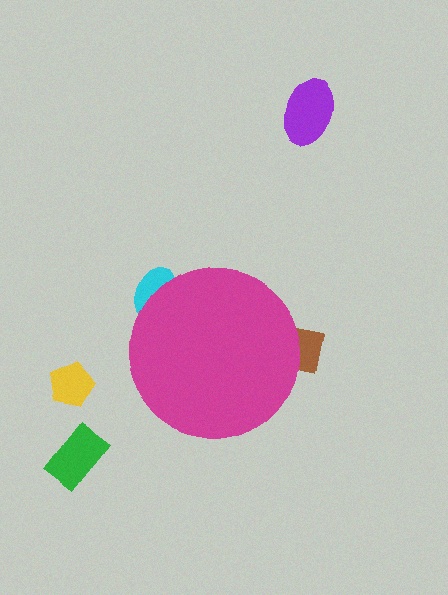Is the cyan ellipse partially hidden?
Yes, the cyan ellipse is partially hidden behind the magenta circle.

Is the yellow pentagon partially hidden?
No, the yellow pentagon is fully visible.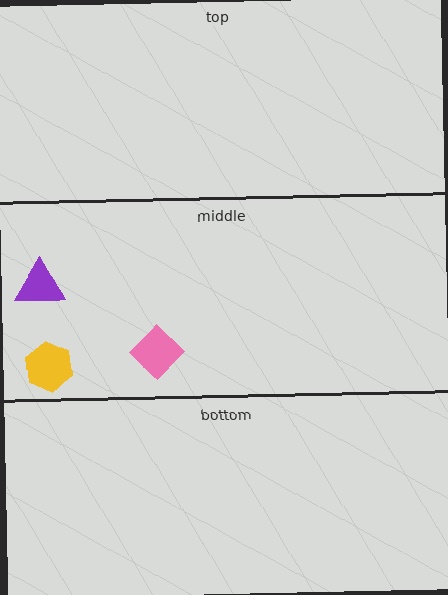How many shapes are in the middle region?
3.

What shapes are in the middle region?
The yellow hexagon, the purple triangle, the pink diamond.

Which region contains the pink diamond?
The middle region.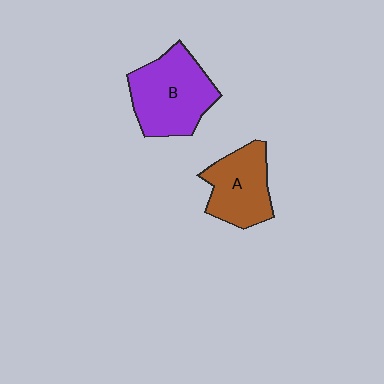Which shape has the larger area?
Shape B (purple).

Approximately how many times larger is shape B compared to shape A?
Approximately 1.3 times.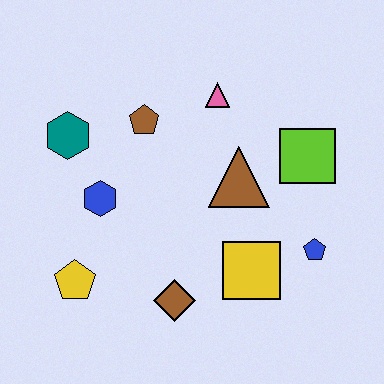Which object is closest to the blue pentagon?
The yellow square is closest to the blue pentagon.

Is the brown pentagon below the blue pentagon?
No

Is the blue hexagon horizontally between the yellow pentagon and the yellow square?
Yes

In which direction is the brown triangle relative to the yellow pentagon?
The brown triangle is to the right of the yellow pentagon.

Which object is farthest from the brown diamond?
The pink triangle is farthest from the brown diamond.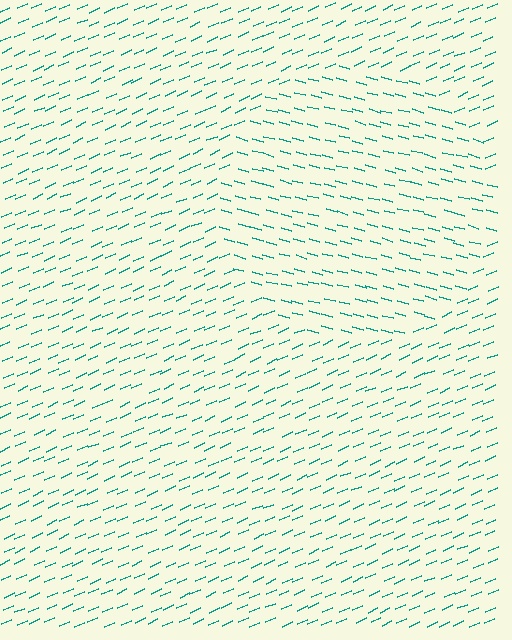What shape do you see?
I see a circle.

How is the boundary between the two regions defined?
The boundary is defined purely by a change in line orientation (approximately 38 degrees difference). All lines are the same color and thickness.